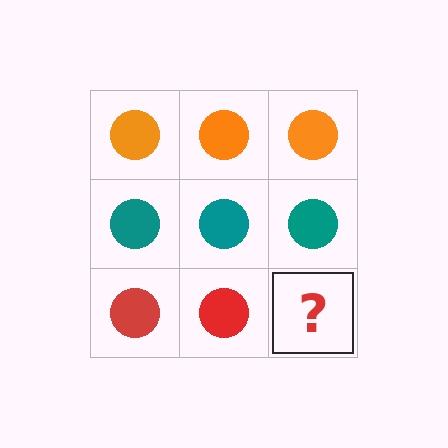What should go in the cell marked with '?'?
The missing cell should contain a red circle.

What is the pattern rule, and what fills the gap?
The rule is that each row has a consistent color. The gap should be filled with a red circle.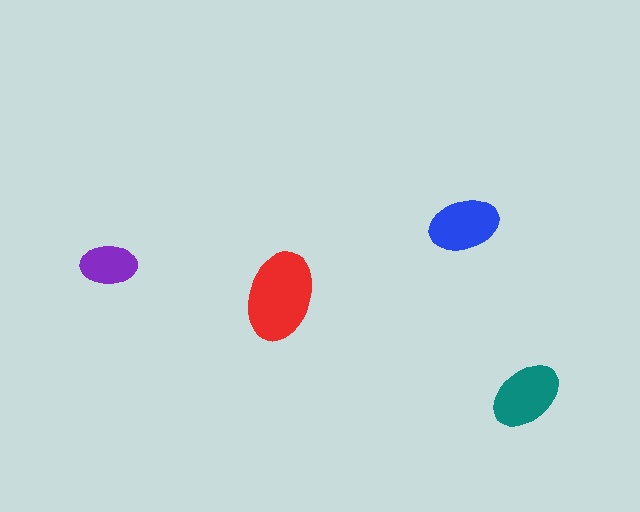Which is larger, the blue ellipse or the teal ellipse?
The teal one.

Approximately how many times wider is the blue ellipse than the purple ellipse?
About 1.5 times wider.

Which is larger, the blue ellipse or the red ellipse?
The red one.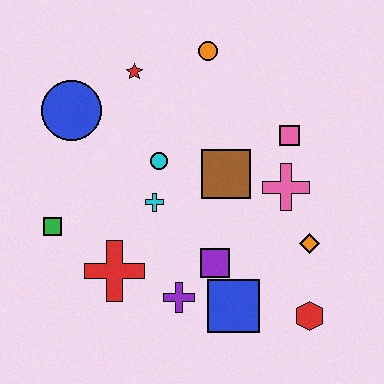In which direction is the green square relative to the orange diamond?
The green square is to the left of the orange diamond.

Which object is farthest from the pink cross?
The green square is farthest from the pink cross.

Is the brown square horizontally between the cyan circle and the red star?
No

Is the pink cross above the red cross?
Yes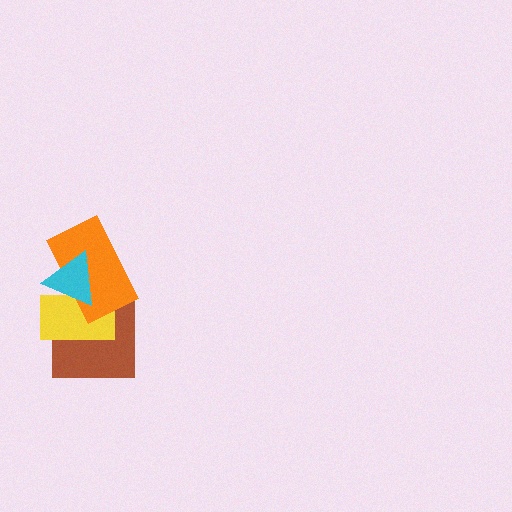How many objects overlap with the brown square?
3 objects overlap with the brown square.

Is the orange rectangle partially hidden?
Yes, it is partially covered by another shape.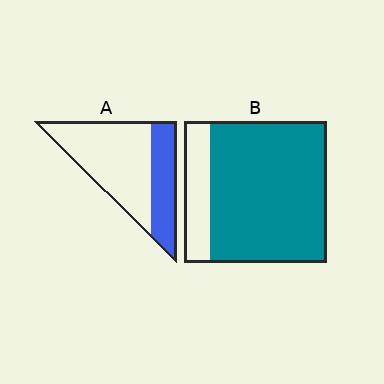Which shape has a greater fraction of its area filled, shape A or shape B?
Shape B.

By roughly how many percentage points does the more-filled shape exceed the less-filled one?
By roughly 50 percentage points (B over A).